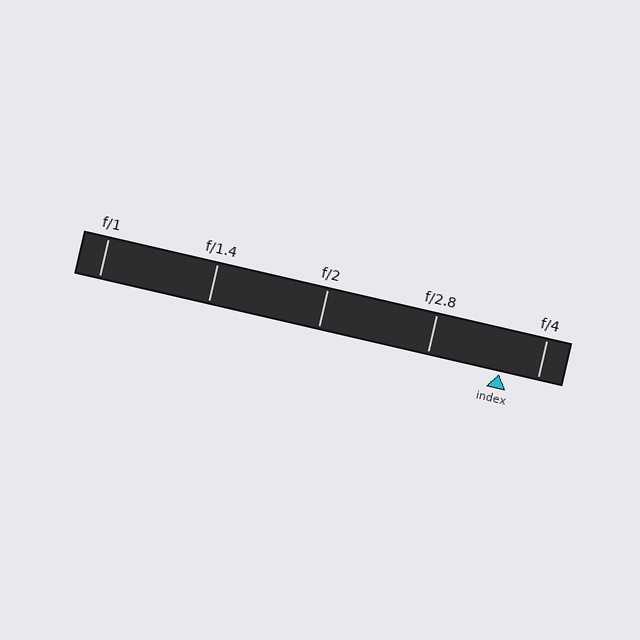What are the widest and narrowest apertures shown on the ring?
The widest aperture shown is f/1 and the narrowest is f/4.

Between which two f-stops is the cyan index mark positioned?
The index mark is between f/2.8 and f/4.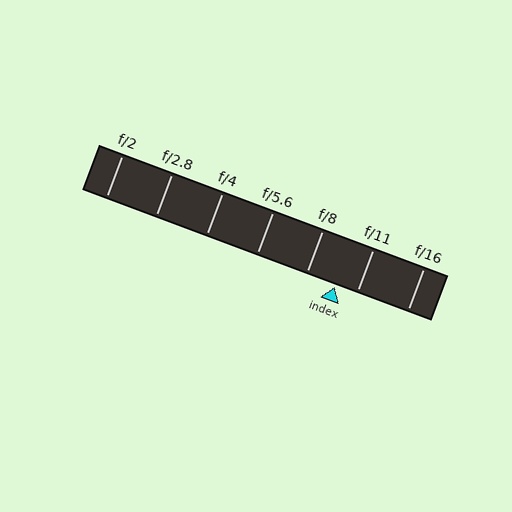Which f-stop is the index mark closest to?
The index mark is closest to f/11.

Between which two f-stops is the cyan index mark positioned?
The index mark is between f/8 and f/11.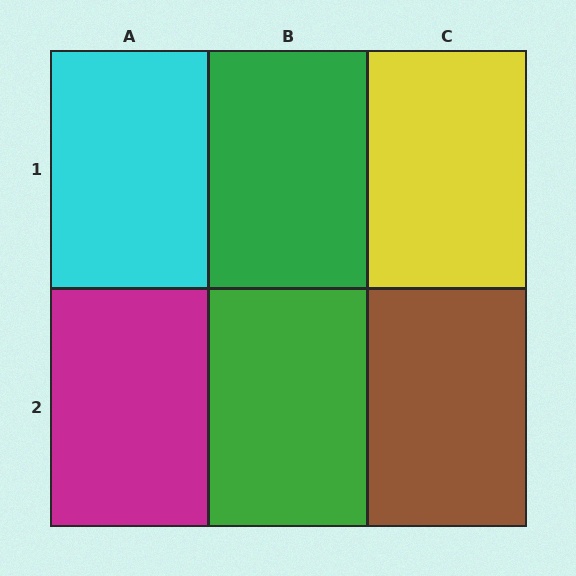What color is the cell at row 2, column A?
Magenta.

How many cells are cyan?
1 cell is cyan.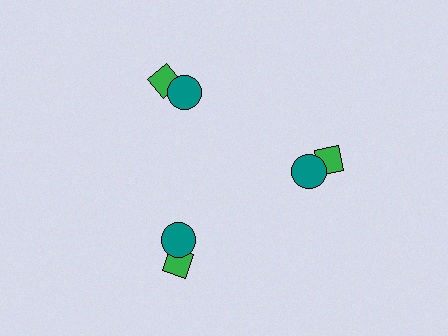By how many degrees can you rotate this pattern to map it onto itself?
The pattern maps onto itself every 120 degrees of rotation.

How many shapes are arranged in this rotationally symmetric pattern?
There are 6 shapes, arranged in 3 groups of 2.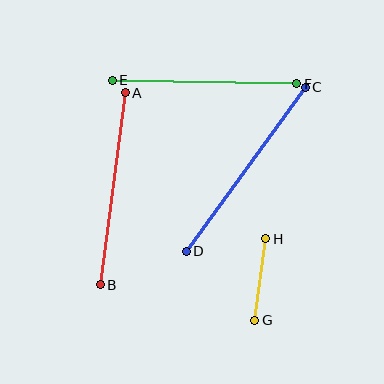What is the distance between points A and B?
The distance is approximately 193 pixels.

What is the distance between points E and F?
The distance is approximately 184 pixels.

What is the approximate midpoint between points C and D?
The midpoint is at approximately (246, 169) pixels.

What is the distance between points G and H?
The distance is approximately 82 pixels.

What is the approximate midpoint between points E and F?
The midpoint is at approximately (205, 82) pixels.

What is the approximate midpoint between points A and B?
The midpoint is at approximately (113, 189) pixels.